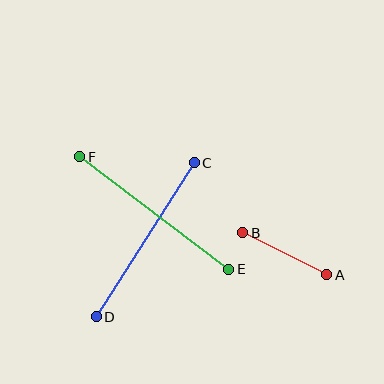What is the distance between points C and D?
The distance is approximately 182 pixels.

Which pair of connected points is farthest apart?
Points E and F are farthest apart.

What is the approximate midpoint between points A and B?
The midpoint is at approximately (285, 254) pixels.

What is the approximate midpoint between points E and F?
The midpoint is at approximately (154, 213) pixels.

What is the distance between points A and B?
The distance is approximately 94 pixels.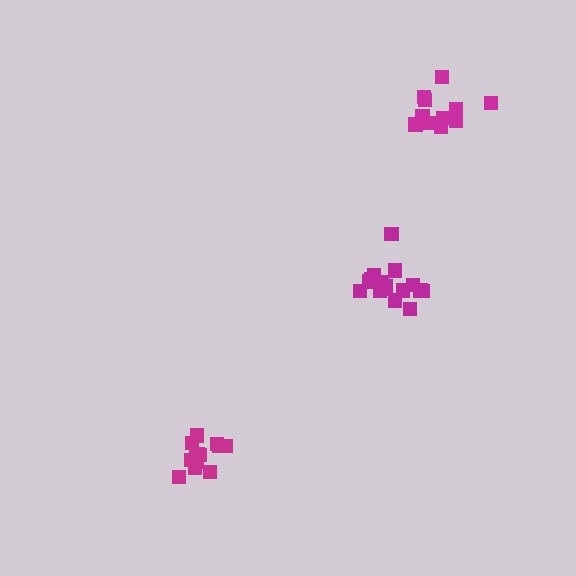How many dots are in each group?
Group 1: 16 dots, Group 2: 11 dots, Group 3: 13 dots (40 total).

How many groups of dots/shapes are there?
There are 3 groups.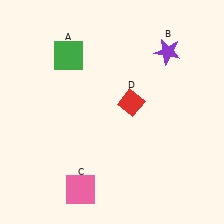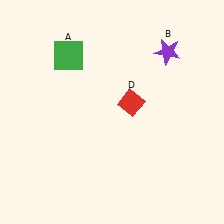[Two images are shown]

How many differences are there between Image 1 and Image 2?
There is 1 difference between the two images.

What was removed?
The pink square (C) was removed in Image 2.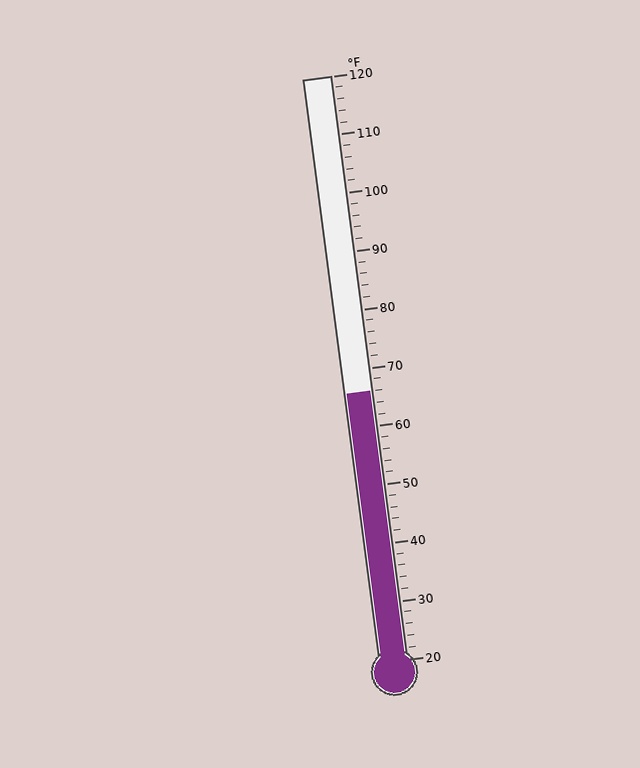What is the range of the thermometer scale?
The thermometer scale ranges from 20°F to 120°F.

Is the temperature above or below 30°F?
The temperature is above 30°F.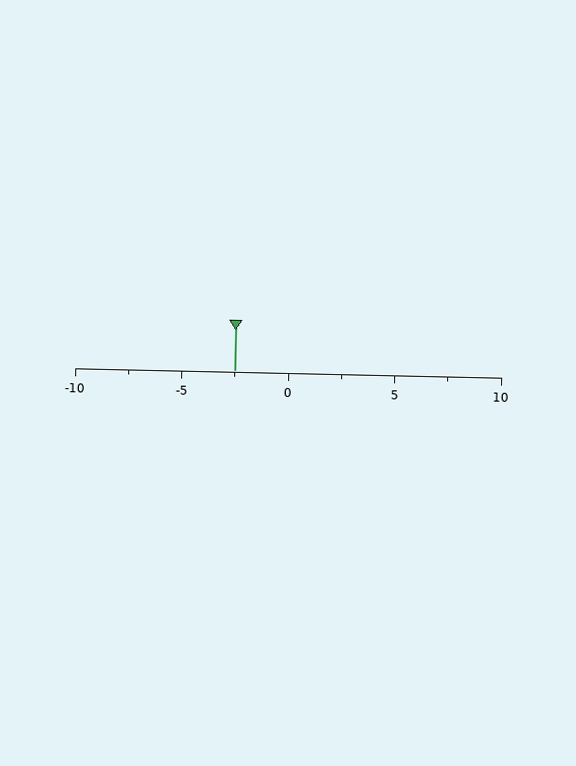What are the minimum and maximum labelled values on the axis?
The axis runs from -10 to 10.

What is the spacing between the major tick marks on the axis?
The major ticks are spaced 5 apart.